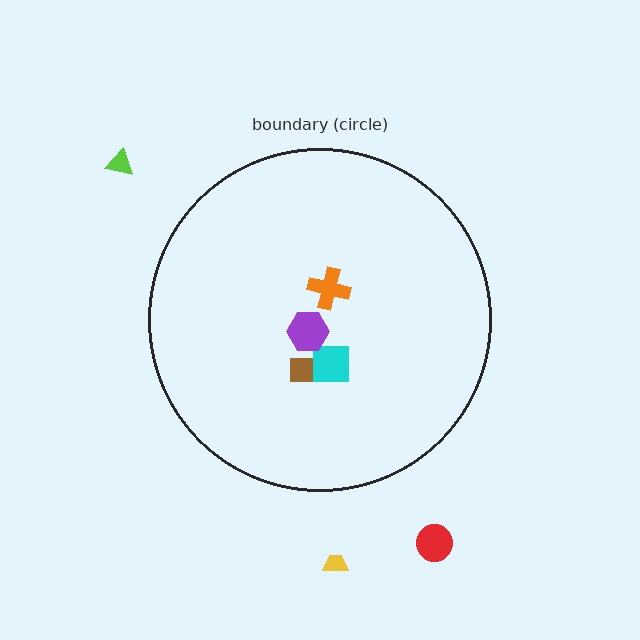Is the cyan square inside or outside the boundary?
Inside.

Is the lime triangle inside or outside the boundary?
Outside.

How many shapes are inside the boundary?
4 inside, 3 outside.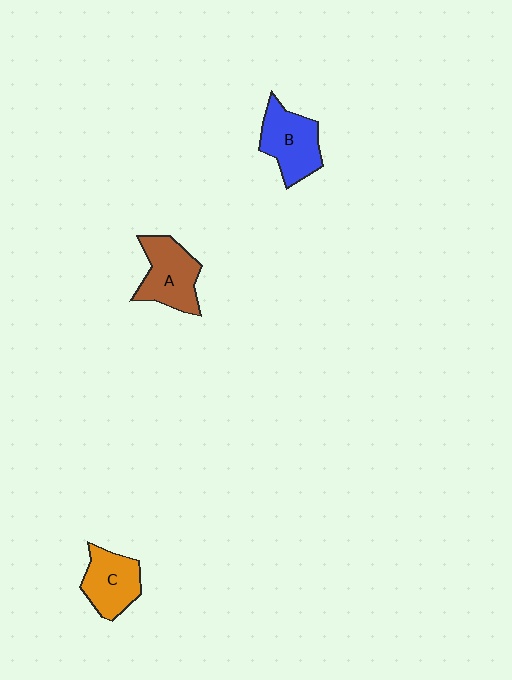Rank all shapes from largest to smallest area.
From largest to smallest: A (brown), B (blue), C (orange).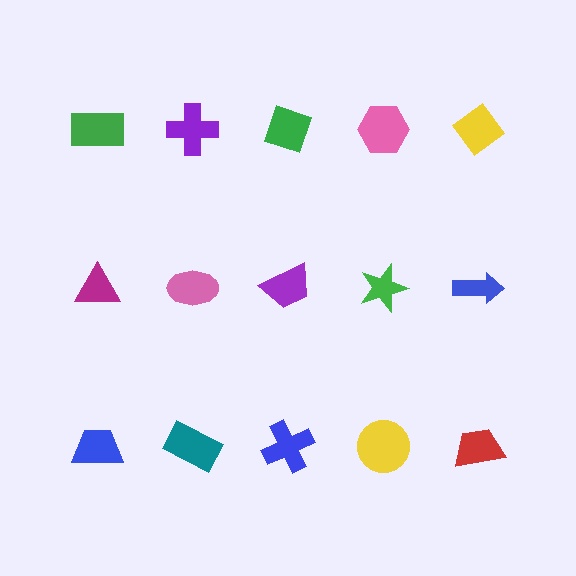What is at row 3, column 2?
A teal rectangle.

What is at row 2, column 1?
A magenta triangle.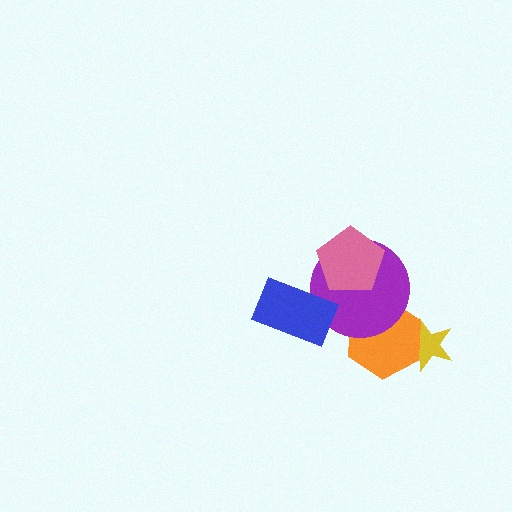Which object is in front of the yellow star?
The orange hexagon is in front of the yellow star.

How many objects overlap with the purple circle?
3 objects overlap with the purple circle.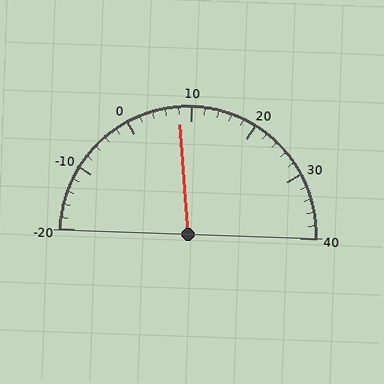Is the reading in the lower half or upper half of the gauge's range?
The reading is in the lower half of the range (-20 to 40).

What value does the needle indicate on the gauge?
The needle indicates approximately 8.